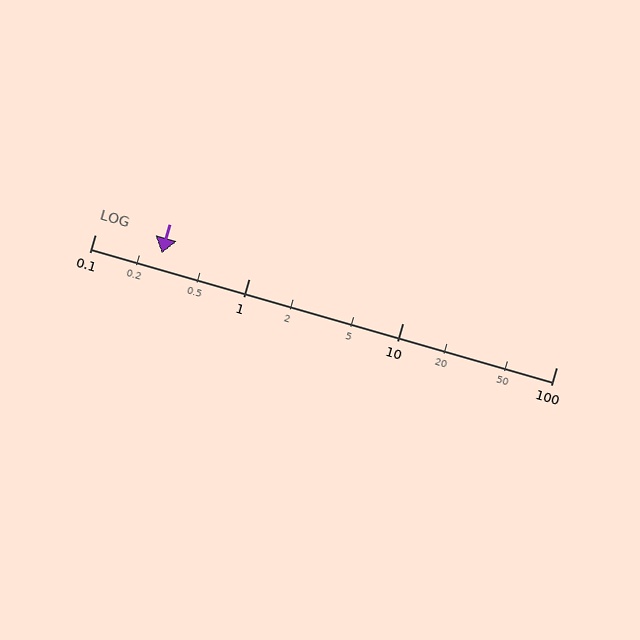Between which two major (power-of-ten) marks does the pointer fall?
The pointer is between 0.1 and 1.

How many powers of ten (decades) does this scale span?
The scale spans 3 decades, from 0.1 to 100.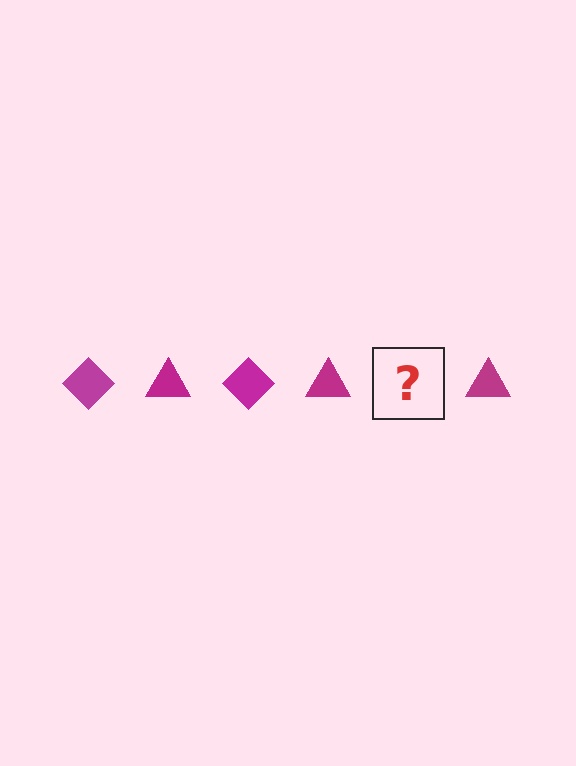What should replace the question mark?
The question mark should be replaced with a magenta diamond.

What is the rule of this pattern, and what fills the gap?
The rule is that the pattern cycles through diamond, triangle shapes in magenta. The gap should be filled with a magenta diamond.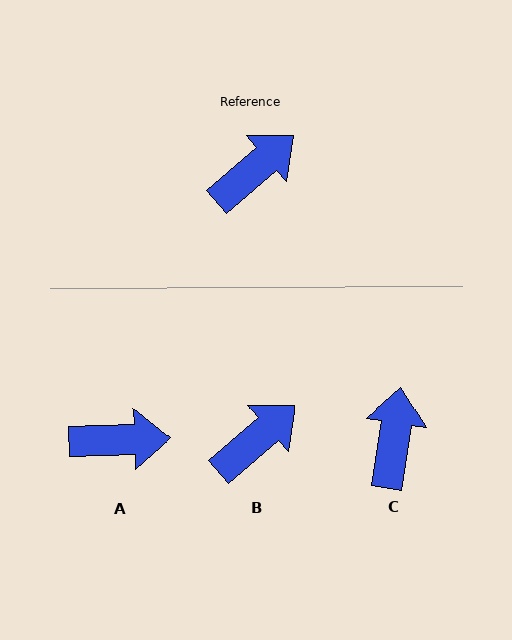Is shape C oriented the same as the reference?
No, it is off by about 41 degrees.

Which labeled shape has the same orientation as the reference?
B.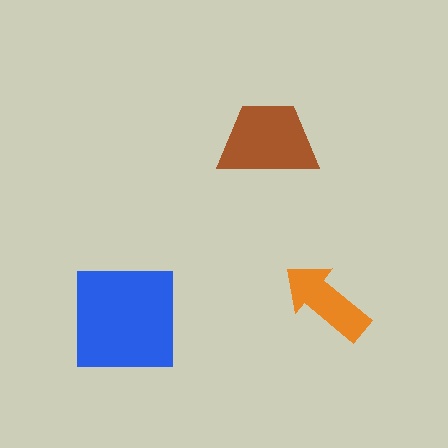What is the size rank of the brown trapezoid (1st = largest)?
2nd.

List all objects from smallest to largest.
The orange arrow, the brown trapezoid, the blue square.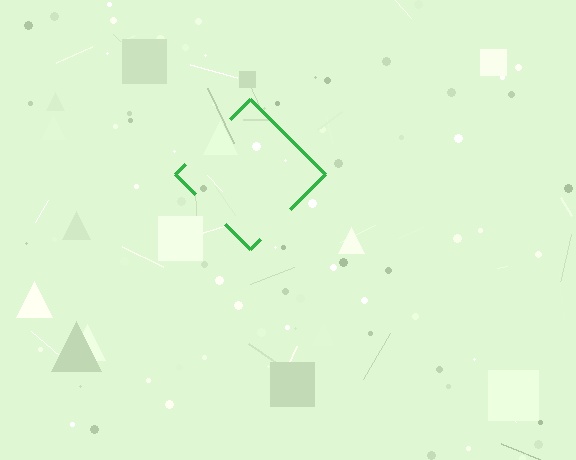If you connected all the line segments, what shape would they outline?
They would outline a diamond.